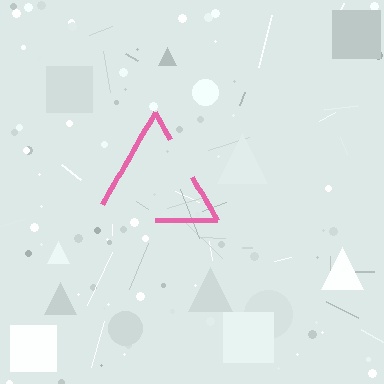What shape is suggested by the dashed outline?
The dashed outline suggests a triangle.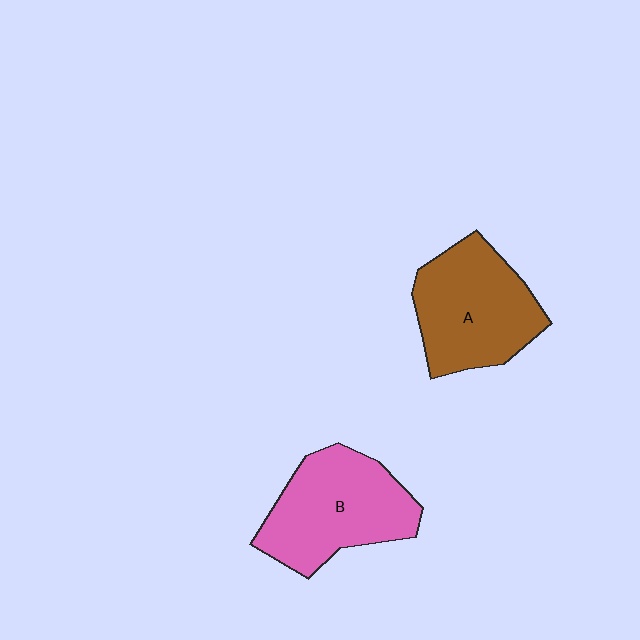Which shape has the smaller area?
Shape A (brown).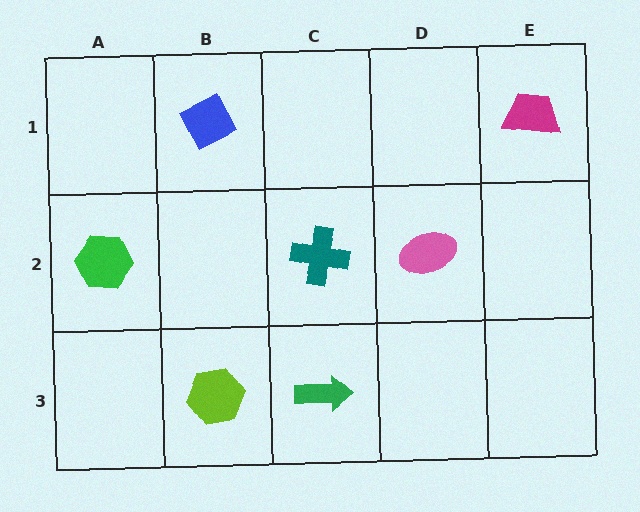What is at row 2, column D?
A pink ellipse.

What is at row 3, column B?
A lime hexagon.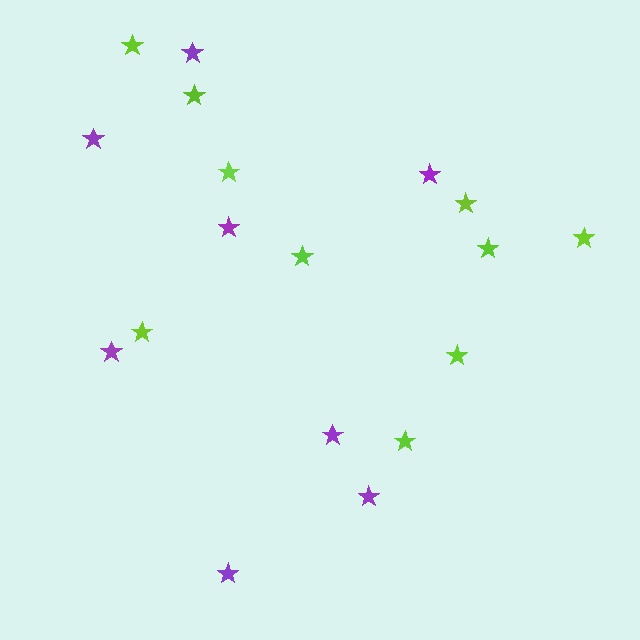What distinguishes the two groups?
There are 2 groups: one group of purple stars (8) and one group of lime stars (10).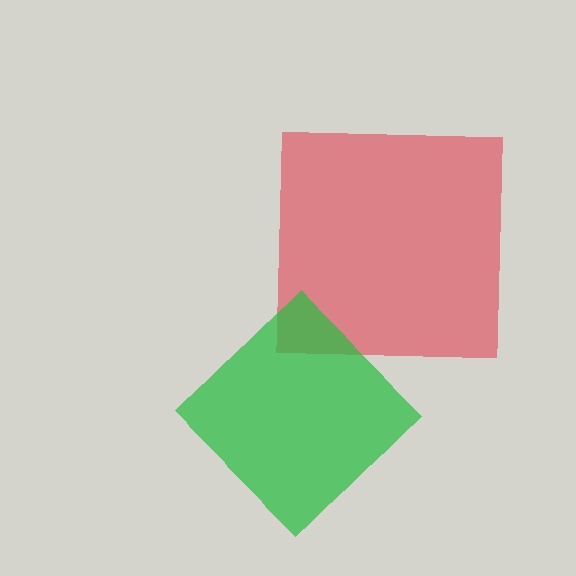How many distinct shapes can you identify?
There are 2 distinct shapes: a red square, a green diamond.